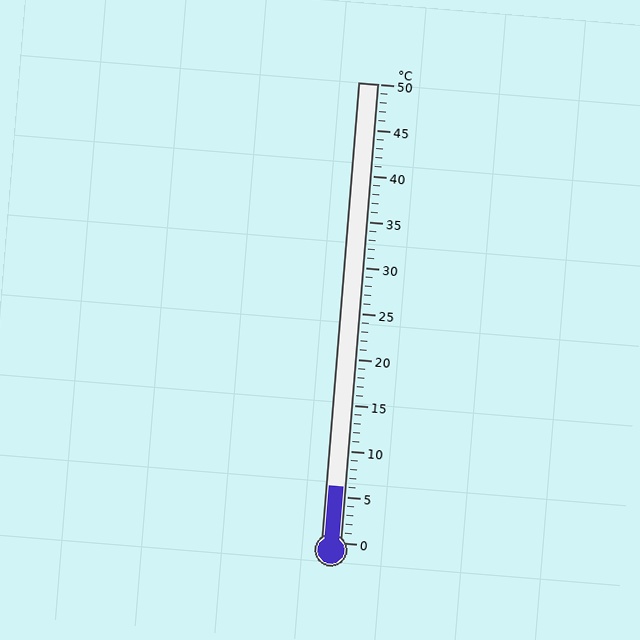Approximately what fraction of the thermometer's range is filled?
The thermometer is filled to approximately 10% of its range.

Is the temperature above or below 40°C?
The temperature is below 40°C.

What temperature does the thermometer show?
The thermometer shows approximately 6°C.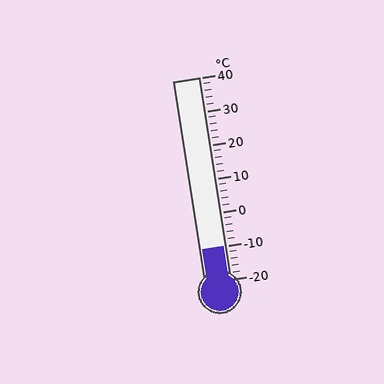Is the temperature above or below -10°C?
The temperature is at -10°C.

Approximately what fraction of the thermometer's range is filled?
The thermometer is filled to approximately 15% of its range.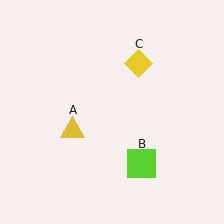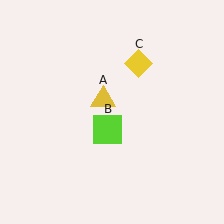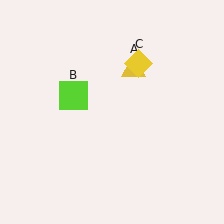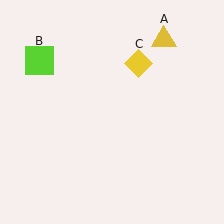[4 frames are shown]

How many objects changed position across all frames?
2 objects changed position: yellow triangle (object A), lime square (object B).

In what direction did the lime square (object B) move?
The lime square (object B) moved up and to the left.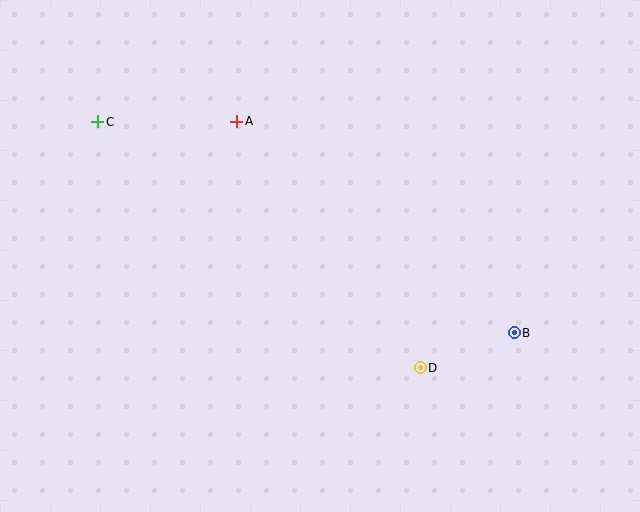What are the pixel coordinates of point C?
Point C is at (98, 122).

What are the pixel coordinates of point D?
Point D is at (420, 368).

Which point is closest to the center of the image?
Point D at (420, 368) is closest to the center.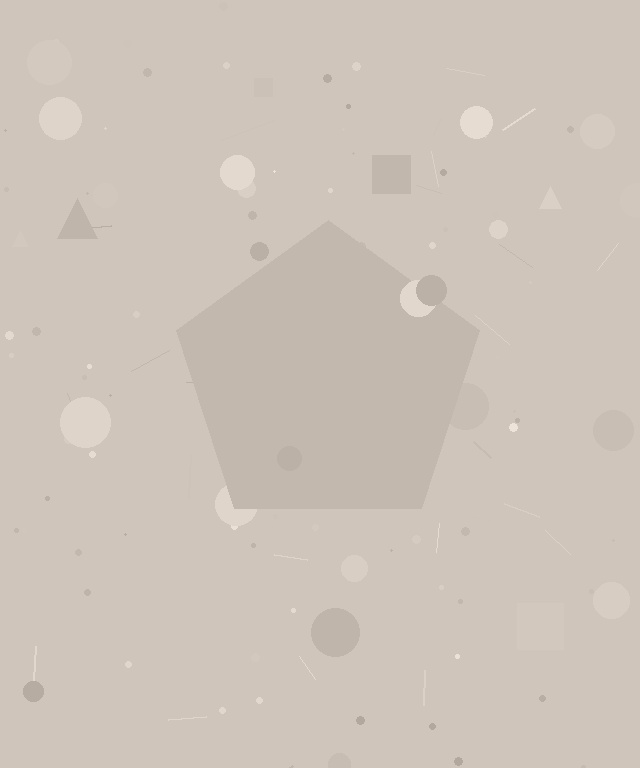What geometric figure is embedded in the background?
A pentagon is embedded in the background.